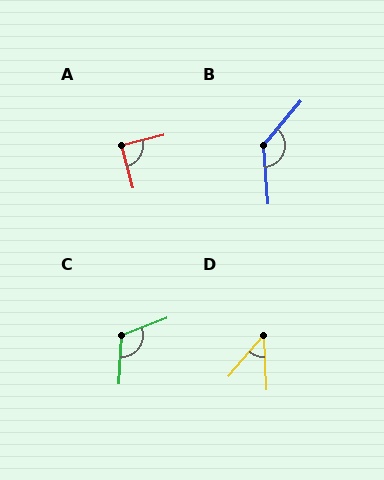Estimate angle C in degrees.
Approximately 113 degrees.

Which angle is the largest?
B, at approximately 135 degrees.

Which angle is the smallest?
D, at approximately 43 degrees.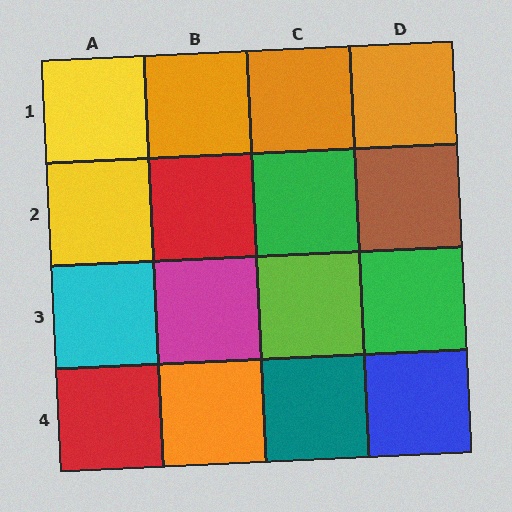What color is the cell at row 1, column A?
Yellow.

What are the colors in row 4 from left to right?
Red, orange, teal, blue.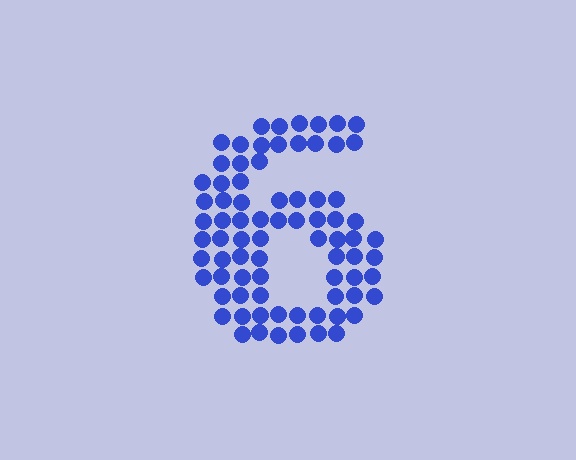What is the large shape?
The large shape is the digit 6.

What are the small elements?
The small elements are circles.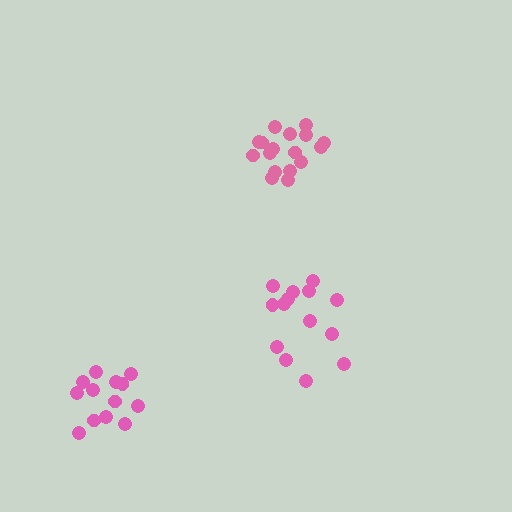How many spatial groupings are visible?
There are 3 spatial groupings.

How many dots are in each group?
Group 1: 17 dots, Group 2: 14 dots, Group 3: 13 dots (44 total).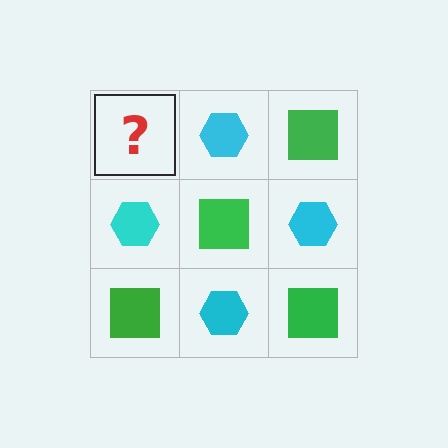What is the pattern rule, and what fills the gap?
The rule is that it alternates green square and cyan hexagon in a checkerboard pattern. The gap should be filled with a green square.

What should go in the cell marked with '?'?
The missing cell should contain a green square.